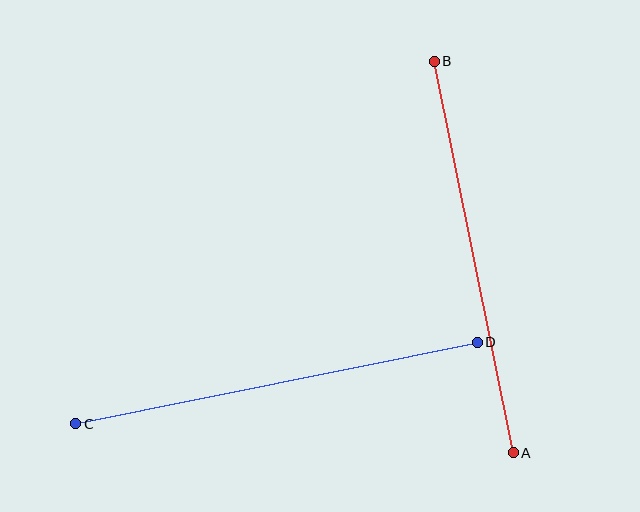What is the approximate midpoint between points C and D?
The midpoint is at approximately (276, 383) pixels.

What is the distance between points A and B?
The distance is approximately 400 pixels.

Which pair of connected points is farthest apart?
Points C and D are farthest apart.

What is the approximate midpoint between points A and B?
The midpoint is at approximately (474, 257) pixels.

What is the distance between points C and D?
The distance is approximately 410 pixels.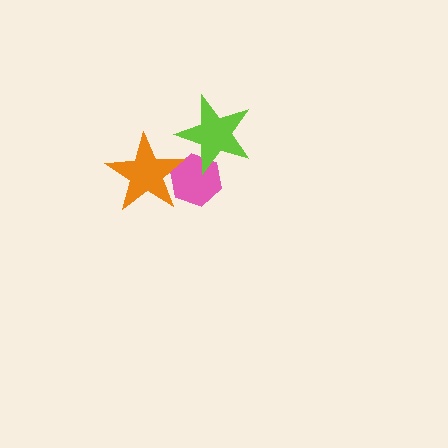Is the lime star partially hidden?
No, no other shape covers it.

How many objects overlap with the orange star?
1 object overlaps with the orange star.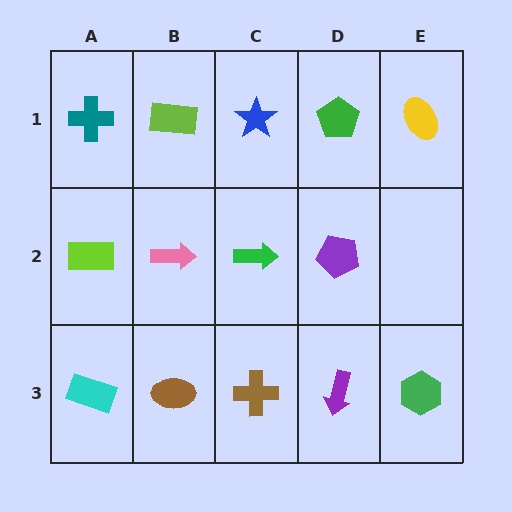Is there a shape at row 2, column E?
No, that cell is empty.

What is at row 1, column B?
A lime rectangle.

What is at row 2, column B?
A pink arrow.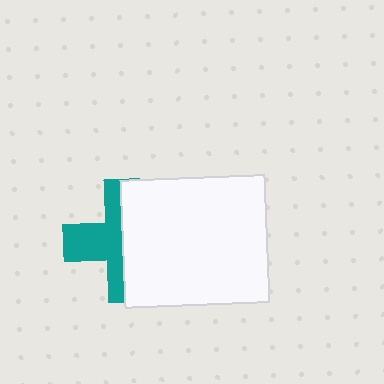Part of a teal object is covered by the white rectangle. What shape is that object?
It is a cross.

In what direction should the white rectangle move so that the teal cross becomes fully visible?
The white rectangle should move right. That is the shortest direction to clear the overlap and leave the teal cross fully visible.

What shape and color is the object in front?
The object in front is a white rectangle.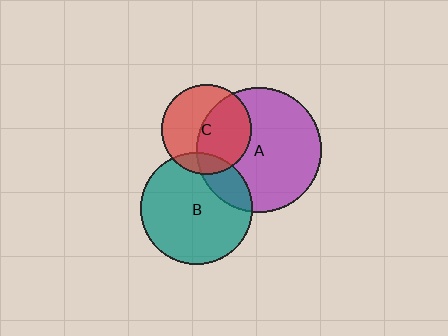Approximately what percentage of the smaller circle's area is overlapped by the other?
Approximately 50%.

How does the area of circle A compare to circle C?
Approximately 1.9 times.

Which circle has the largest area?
Circle A (purple).